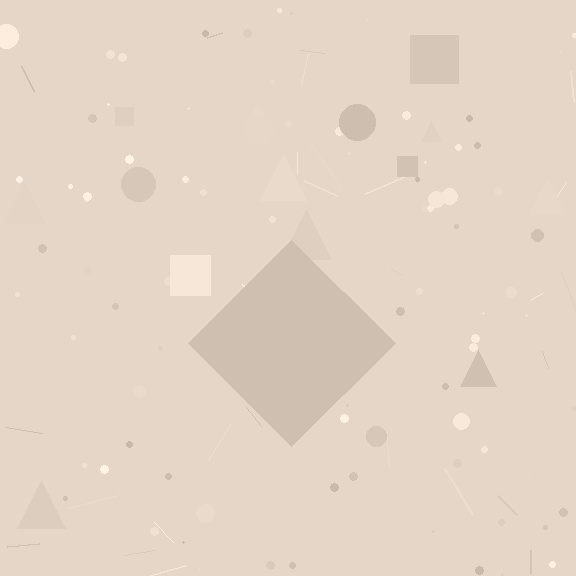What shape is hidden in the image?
A diamond is hidden in the image.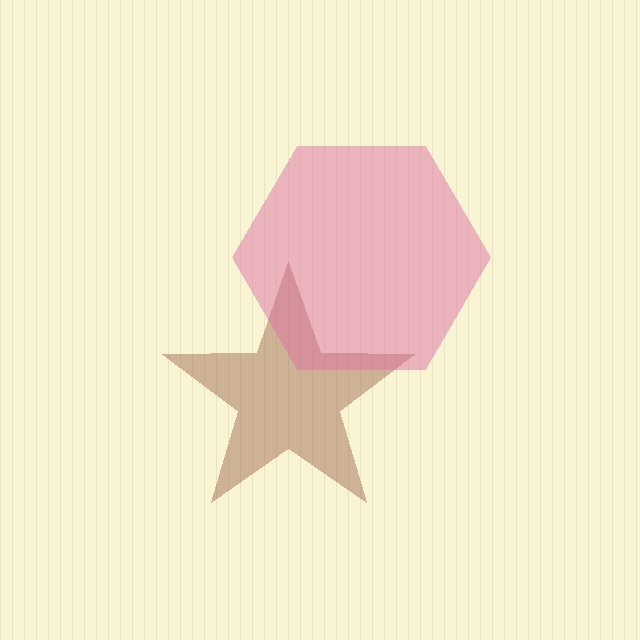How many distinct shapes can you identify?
There are 2 distinct shapes: a brown star, a pink hexagon.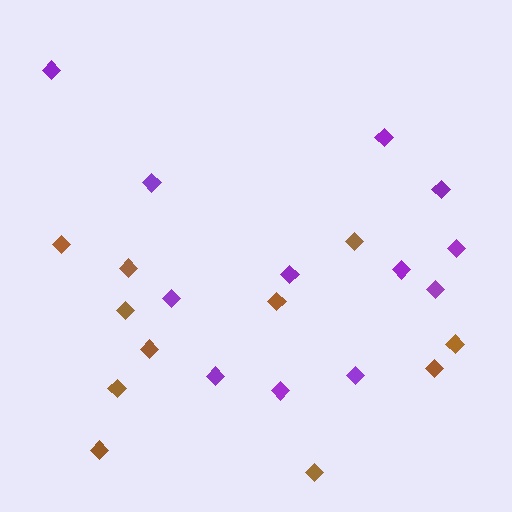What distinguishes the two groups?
There are 2 groups: one group of brown diamonds (11) and one group of purple diamonds (12).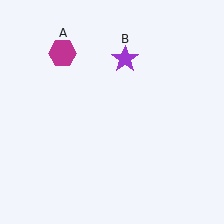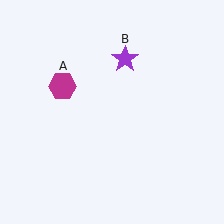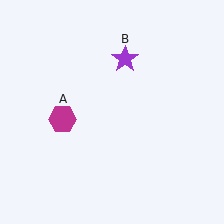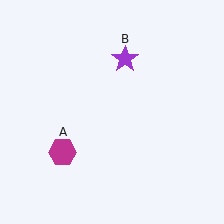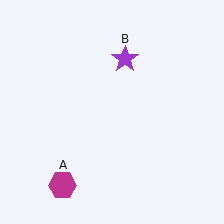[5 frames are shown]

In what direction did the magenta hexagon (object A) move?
The magenta hexagon (object A) moved down.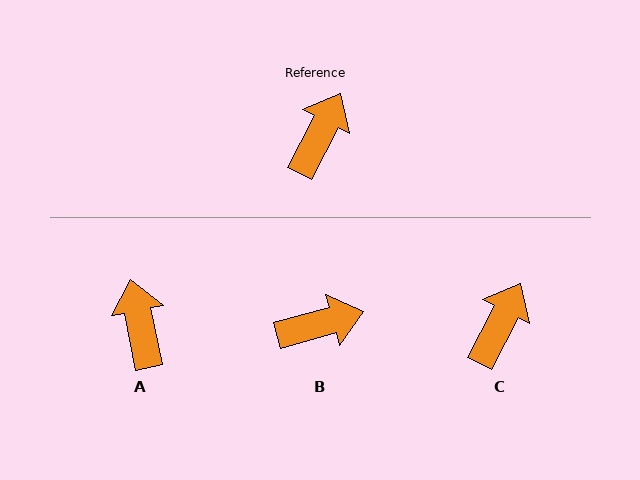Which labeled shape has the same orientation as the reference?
C.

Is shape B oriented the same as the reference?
No, it is off by about 48 degrees.